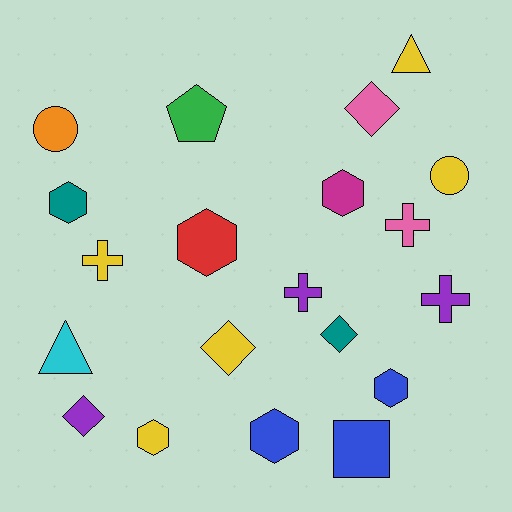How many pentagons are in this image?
There is 1 pentagon.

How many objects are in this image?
There are 20 objects.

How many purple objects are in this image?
There are 3 purple objects.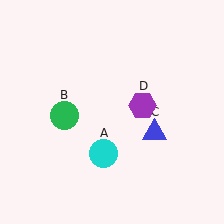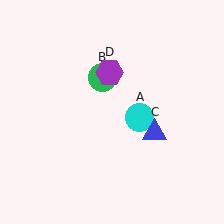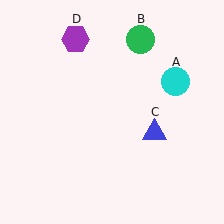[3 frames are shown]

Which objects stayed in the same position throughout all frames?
Blue triangle (object C) remained stationary.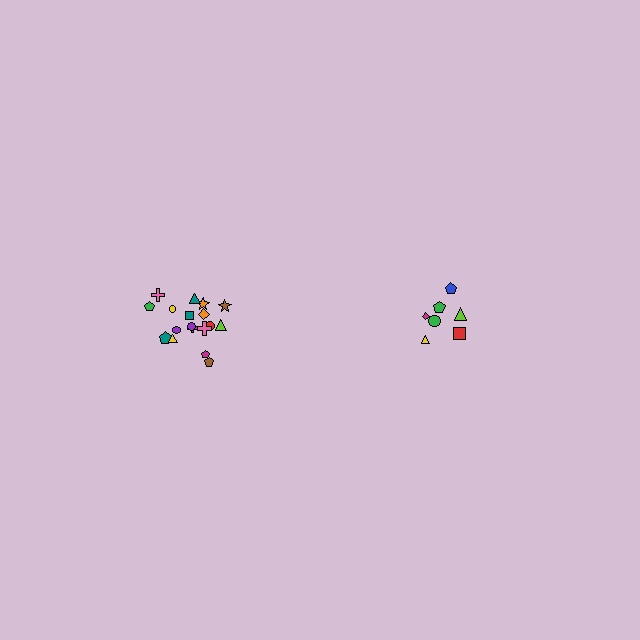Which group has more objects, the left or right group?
The left group.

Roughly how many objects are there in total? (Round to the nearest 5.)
Roughly 25 objects in total.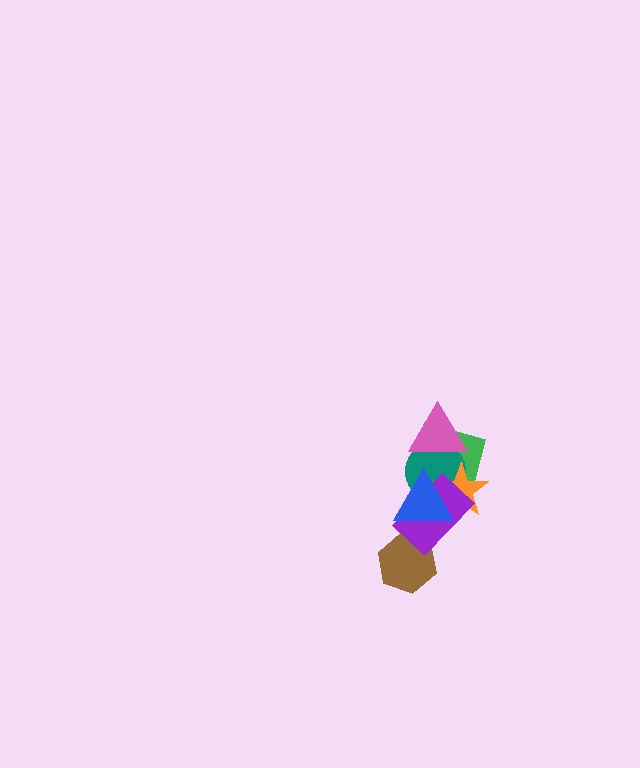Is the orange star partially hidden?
Yes, it is partially covered by another shape.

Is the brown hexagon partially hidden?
Yes, it is partially covered by another shape.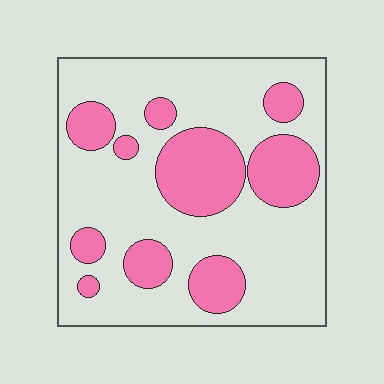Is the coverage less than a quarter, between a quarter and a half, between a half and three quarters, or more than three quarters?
Between a quarter and a half.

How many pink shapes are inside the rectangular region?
10.